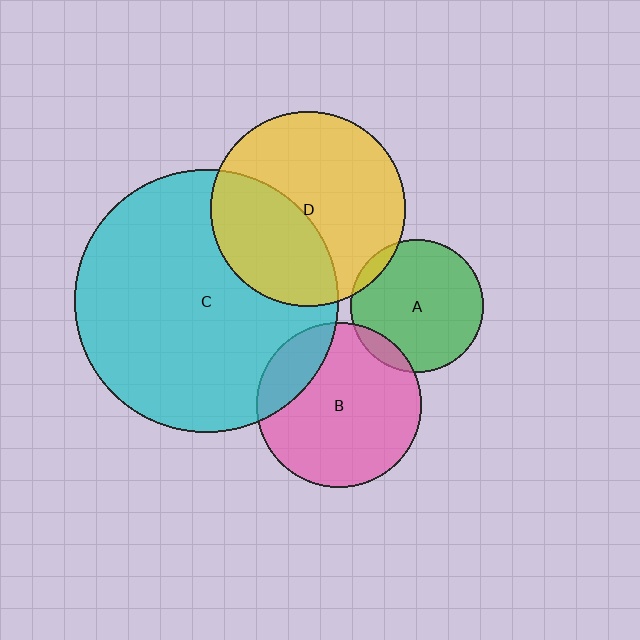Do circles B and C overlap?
Yes.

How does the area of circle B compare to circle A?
Approximately 1.5 times.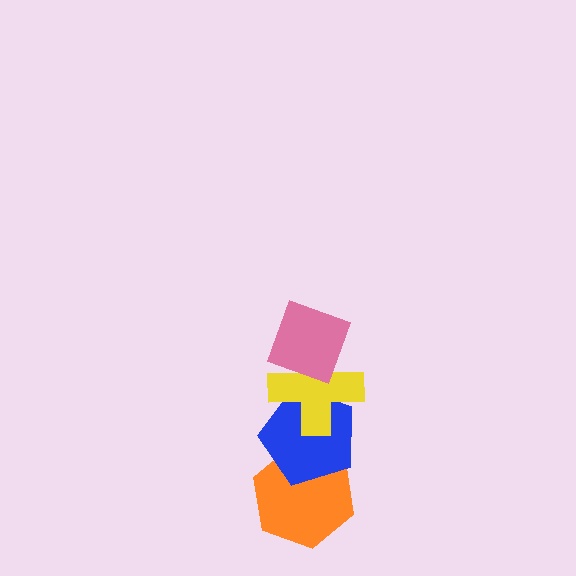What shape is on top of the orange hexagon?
The blue pentagon is on top of the orange hexagon.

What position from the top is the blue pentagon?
The blue pentagon is 3rd from the top.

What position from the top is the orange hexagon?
The orange hexagon is 4th from the top.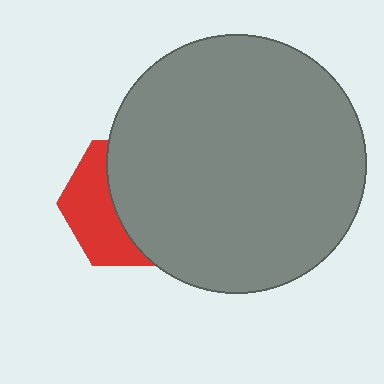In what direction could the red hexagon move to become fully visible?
The red hexagon could move left. That would shift it out from behind the gray circle entirely.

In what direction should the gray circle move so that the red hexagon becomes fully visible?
The gray circle should move right. That is the shortest direction to clear the overlap and leave the red hexagon fully visible.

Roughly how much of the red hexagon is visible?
A small part of it is visible (roughly 40%).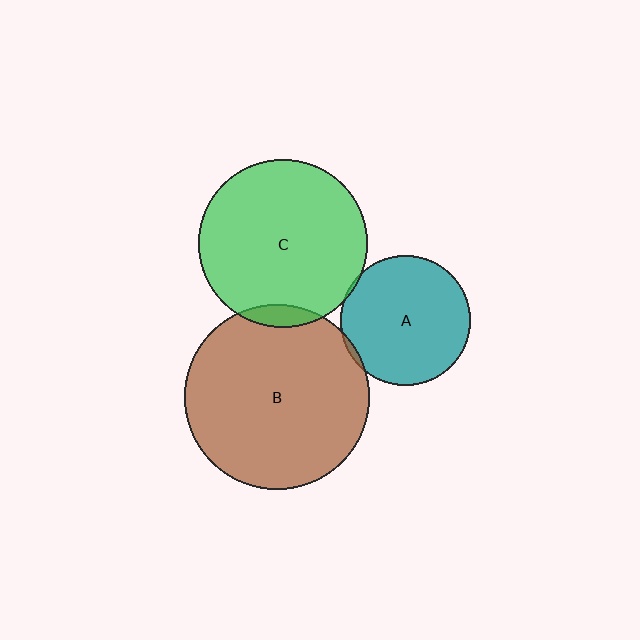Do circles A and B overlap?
Yes.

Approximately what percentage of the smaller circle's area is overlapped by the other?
Approximately 5%.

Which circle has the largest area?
Circle B (brown).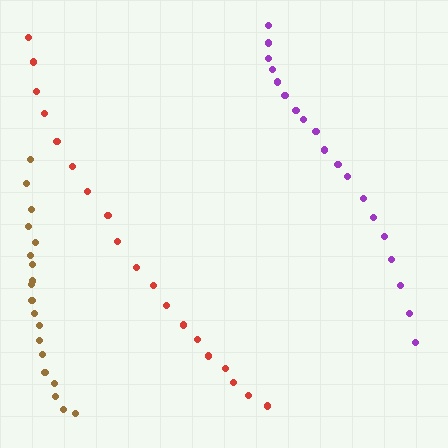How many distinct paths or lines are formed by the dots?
There are 3 distinct paths.